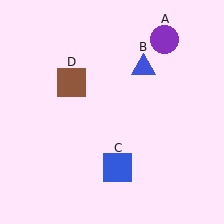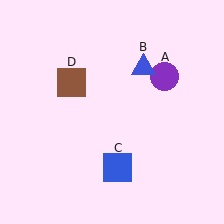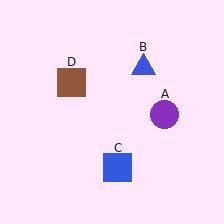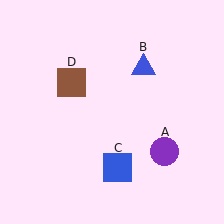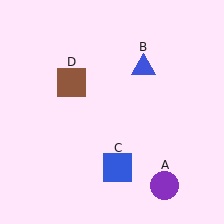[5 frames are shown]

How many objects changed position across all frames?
1 object changed position: purple circle (object A).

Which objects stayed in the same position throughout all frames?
Blue triangle (object B) and blue square (object C) and brown square (object D) remained stationary.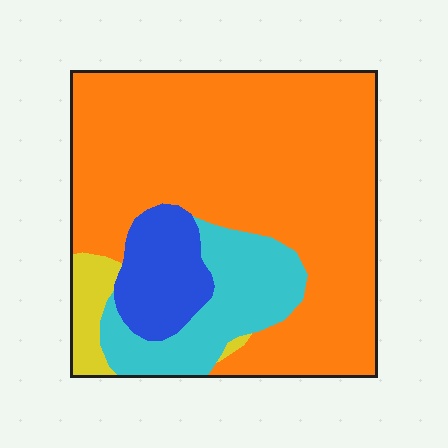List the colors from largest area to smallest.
From largest to smallest: orange, cyan, blue, yellow.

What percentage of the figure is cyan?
Cyan takes up about one sixth (1/6) of the figure.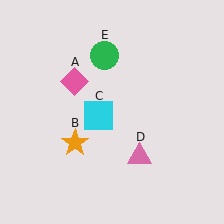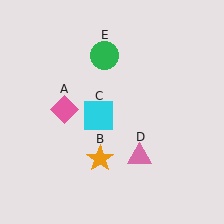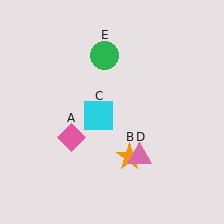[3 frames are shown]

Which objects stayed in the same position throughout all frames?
Cyan square (object C) and pink triangle (object D) and green circle (object E) remained stationary.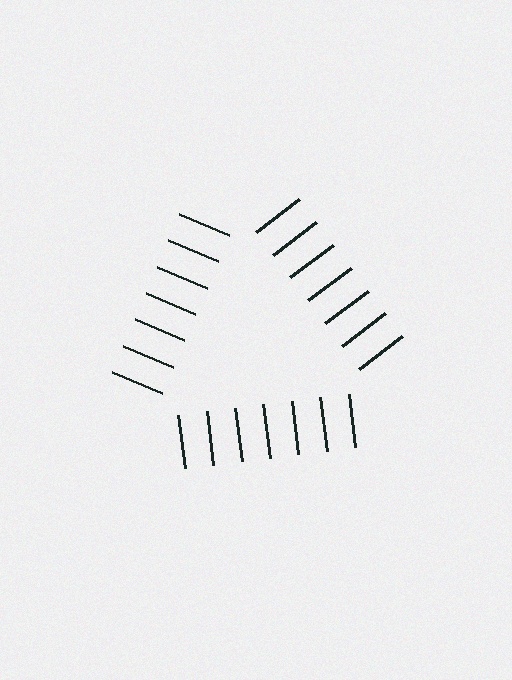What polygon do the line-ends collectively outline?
An illusory triangle — the line segments terminate on its edges but no continuous stroke is drawn.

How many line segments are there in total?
21 — 7 along each of the 3 edges.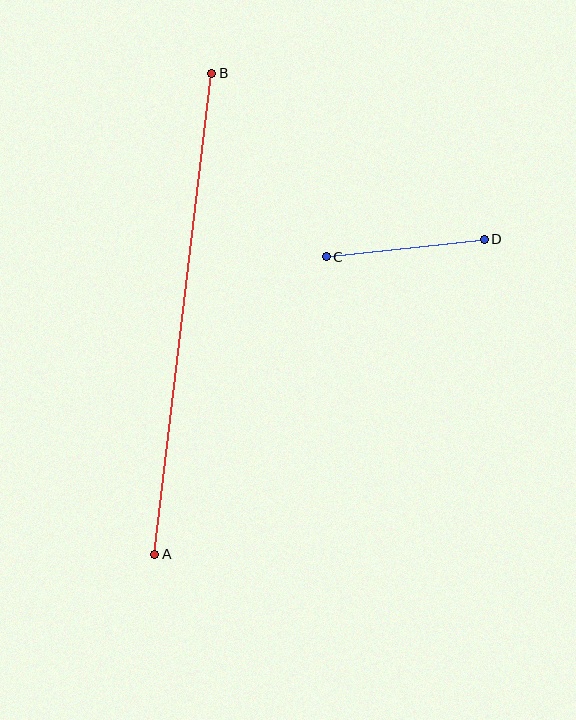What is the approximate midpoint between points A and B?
The midpoint is at approximately (183, 314) pixels.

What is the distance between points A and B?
The distance is approximately 484 pixels.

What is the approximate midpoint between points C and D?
The midpoint is at approximately (405, 248) pixels.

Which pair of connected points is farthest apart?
Points A and B are farthest apart.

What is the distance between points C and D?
The distance is approximately 159 pixels.